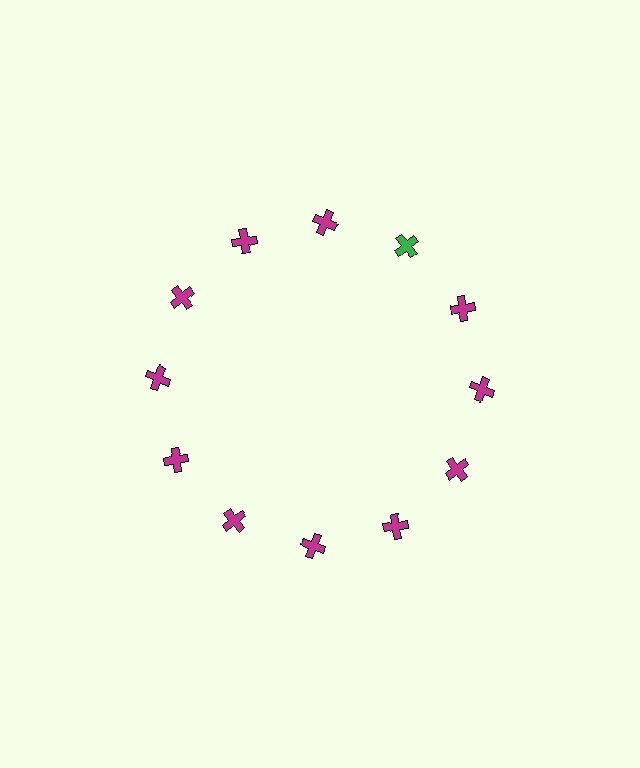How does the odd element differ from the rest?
It has a different color: green instead of magenta.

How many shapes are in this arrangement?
There are 12 shapes arranged in a ring pattern.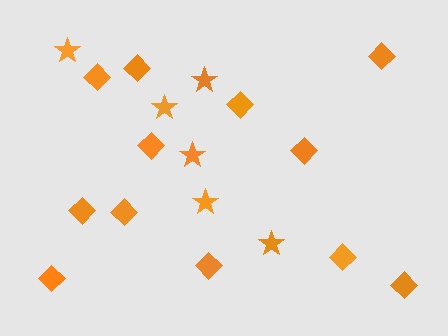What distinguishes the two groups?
There are 2 groups: one group of diamonds (12) and one group of stars (6).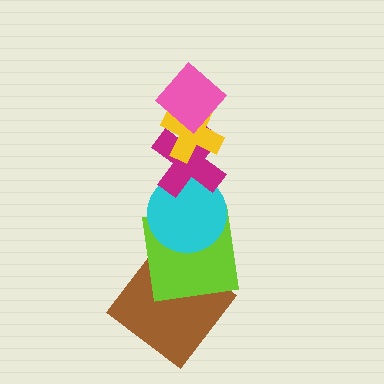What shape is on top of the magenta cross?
The yellow cross is on top of the magenta cross.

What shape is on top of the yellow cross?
The pink diamond is on top of the yellow cross.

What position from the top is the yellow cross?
The yellow cross is 2nd from the top.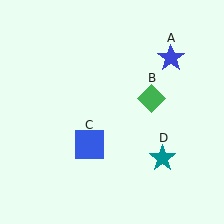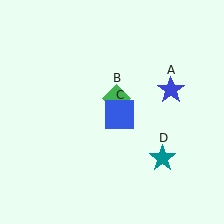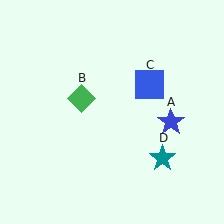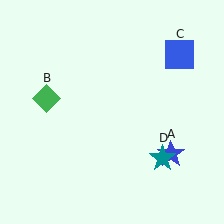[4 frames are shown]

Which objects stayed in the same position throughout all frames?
Teal star (object D) remained stationary.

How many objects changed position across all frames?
3 objects changed position: blue star (object A), green diamond (object B), blue square (object C).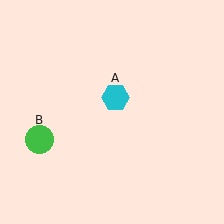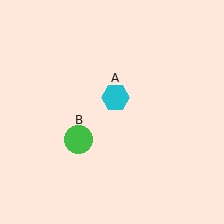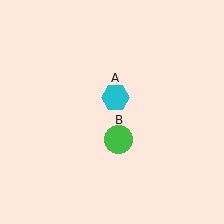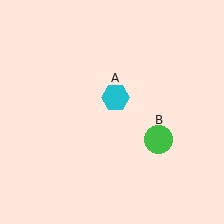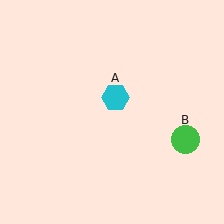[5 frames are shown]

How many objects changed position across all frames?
1 object changed position: green circle (object B).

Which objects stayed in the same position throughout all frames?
Cyan hexagon (object A) remained stationary.